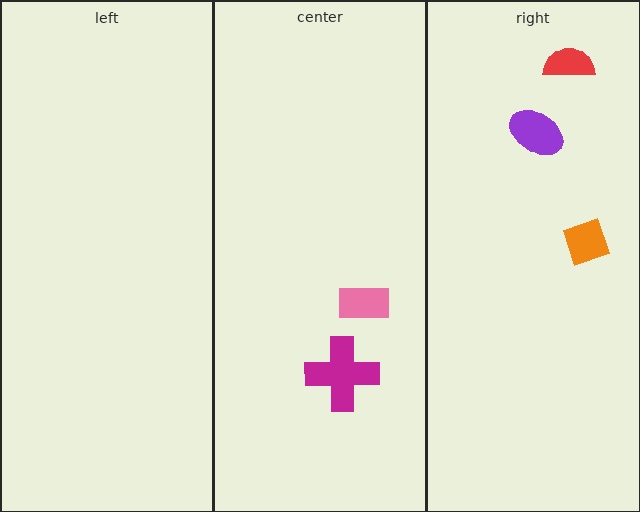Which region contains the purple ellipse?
The right region.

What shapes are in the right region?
The purple ellipse, the red semicircle, the orange diamond.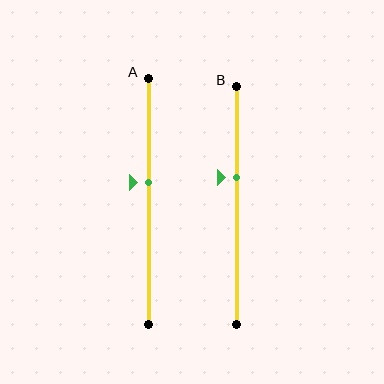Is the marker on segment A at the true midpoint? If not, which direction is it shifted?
No, the marker on segment A is shifted upward by about 8% of the segment length.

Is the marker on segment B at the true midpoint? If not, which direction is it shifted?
No, the marker on segment B is shifted upward by about 12% of the segment length.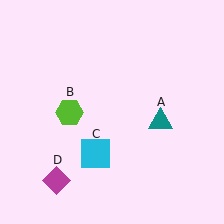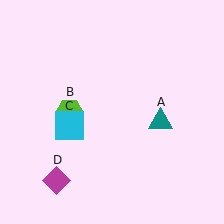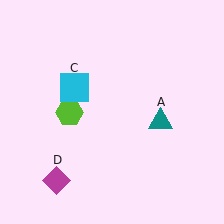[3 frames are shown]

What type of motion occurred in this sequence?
The cyan square (object C) rotated clockwise around the center of the scene.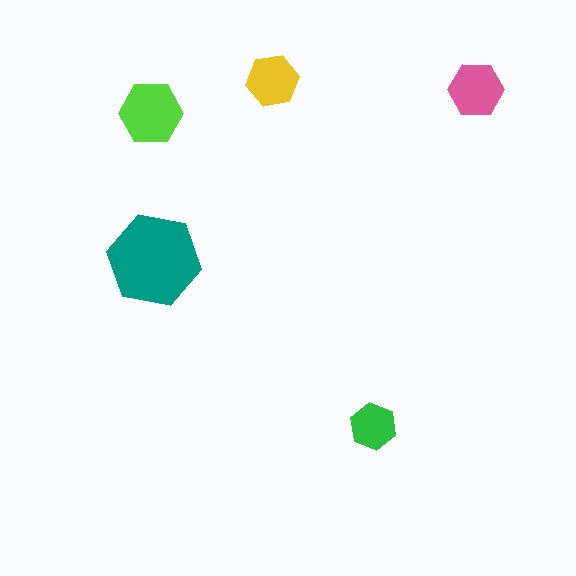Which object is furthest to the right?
The pink hexagon is rightmost.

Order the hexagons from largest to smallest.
the teal one, the lime one, the pink one, the yellow one, the green one.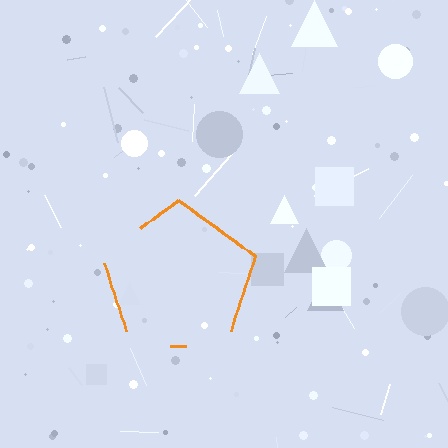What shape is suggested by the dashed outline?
The dashed outline suggests a pentagon.